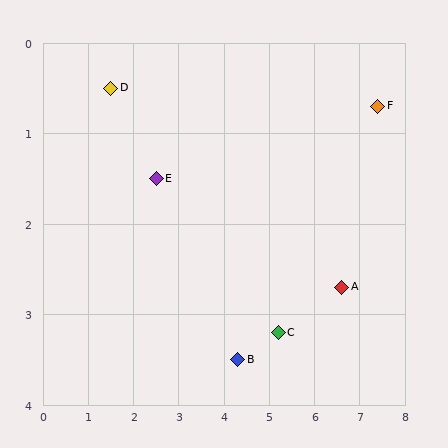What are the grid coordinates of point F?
Point F is at approximately (7.4, 0.7).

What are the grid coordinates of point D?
Point D is at approximately (1.5, 0.5).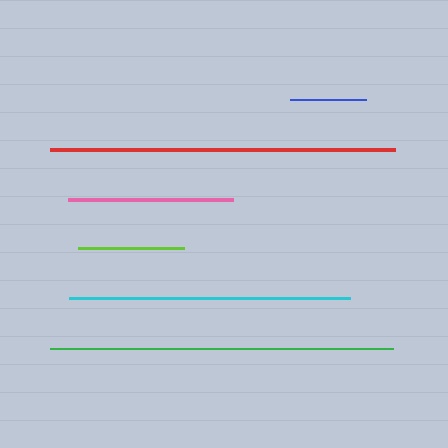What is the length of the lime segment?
The lime segment is approximately 106 pixels long.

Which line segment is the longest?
The red line is the longest at approximately 346 pixels.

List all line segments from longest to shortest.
From longest to shortest: red, green, cyan, pink, lime, blue.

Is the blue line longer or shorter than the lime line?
The lime line is longer than the blue line.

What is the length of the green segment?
The green segment is approximately 343 pixels long.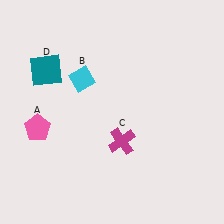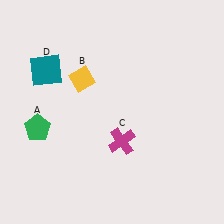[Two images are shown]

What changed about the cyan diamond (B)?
In Image 1, B is cyan. In Image 2, it changed to yellow.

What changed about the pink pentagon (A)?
In Image 1, A is pink. In Image 2, it changed to green.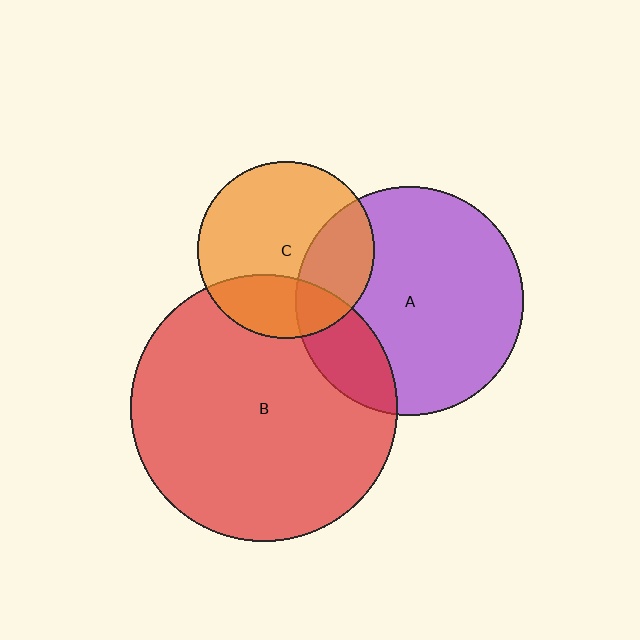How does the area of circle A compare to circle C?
Approximately 1.7 times.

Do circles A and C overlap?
Yes.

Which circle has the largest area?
Circle B (red).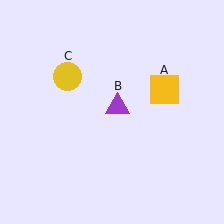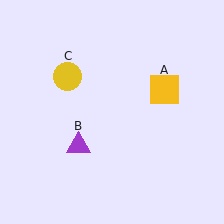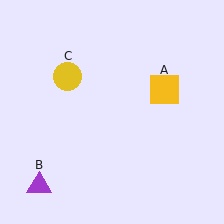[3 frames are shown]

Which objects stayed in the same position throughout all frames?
Yellow square (object A) and yellow circle (object C) remained stationary.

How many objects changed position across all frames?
1 object changed position: purple triangle (object B).